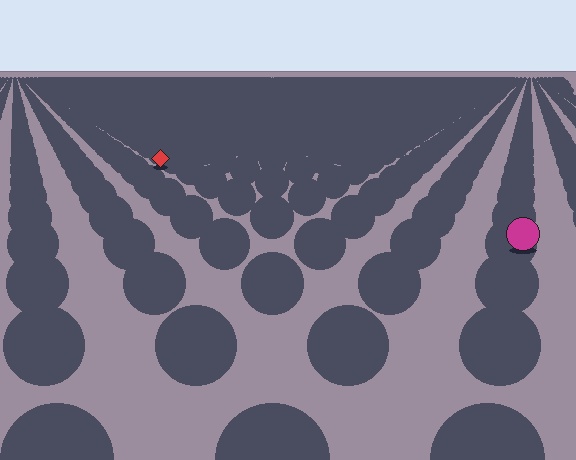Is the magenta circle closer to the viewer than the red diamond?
Yes. The magenta circle is closer — you can tell from the texture gradient: the ground texture is coarser near it.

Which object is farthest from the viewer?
The red diamond is farthest from the viewer. It appears smaller and the ground texture around it is denser.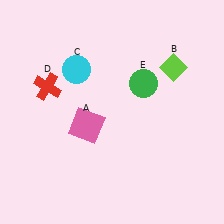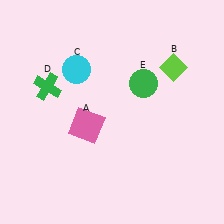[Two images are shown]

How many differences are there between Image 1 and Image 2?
There is 1 difference between the two images.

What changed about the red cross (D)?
In Image 1, D is red. In Image 2, it changed to green.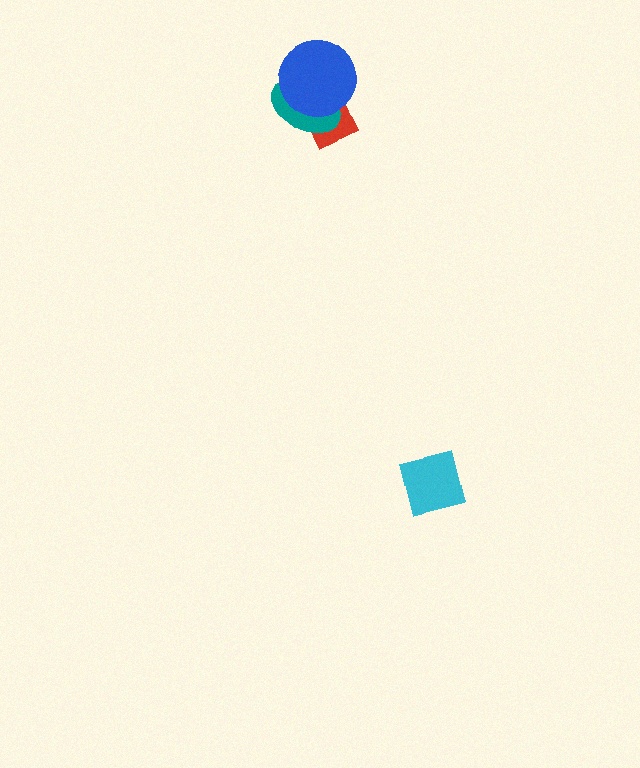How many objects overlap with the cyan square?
0 objects overlap with the cyan square.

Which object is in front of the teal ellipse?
The blue circle is in front of the teal ellipse.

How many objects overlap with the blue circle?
2 objects overlap with the blue circle.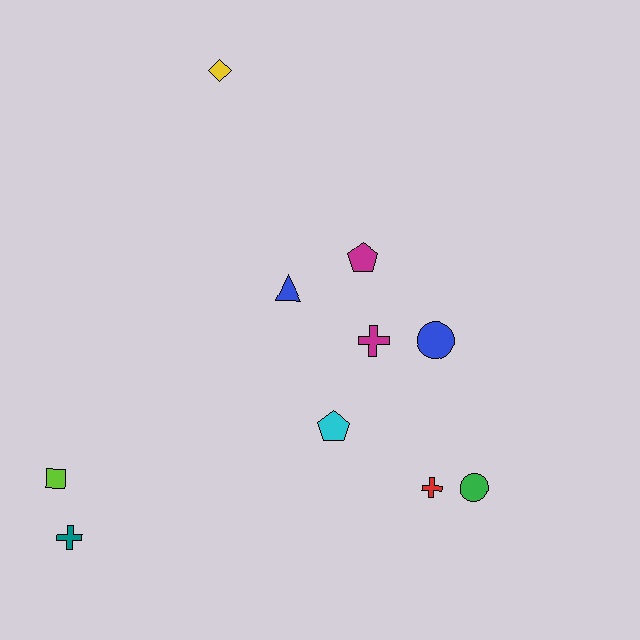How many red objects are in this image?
There is 1 red object.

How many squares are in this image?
There is 1 square.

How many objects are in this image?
There are 10 objects.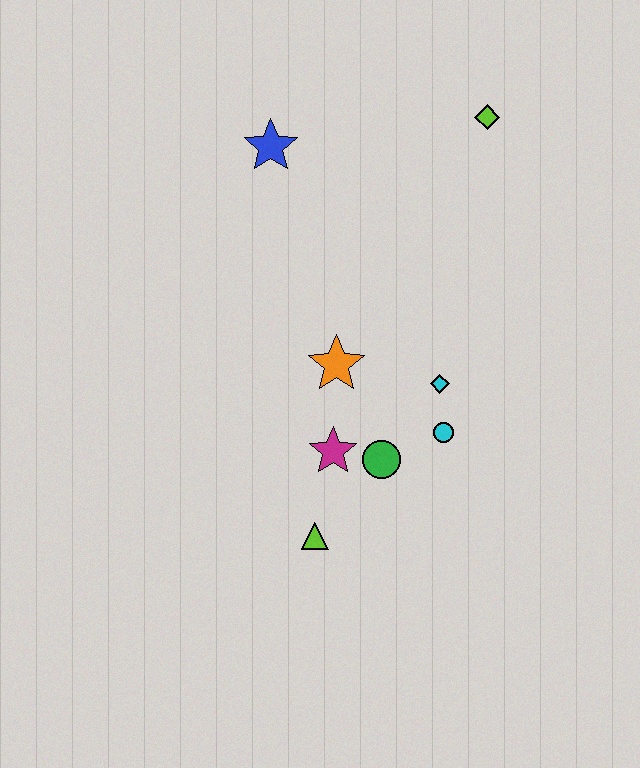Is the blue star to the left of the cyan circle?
Yes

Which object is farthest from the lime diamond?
The lime triangle is farthest from the lime diamond.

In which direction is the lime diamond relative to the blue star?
The lime diamond is to the right of the blue star.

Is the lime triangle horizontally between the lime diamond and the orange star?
No